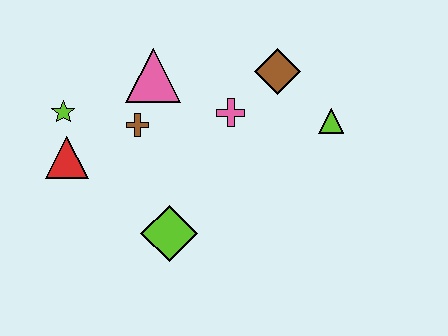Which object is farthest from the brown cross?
The lime triangle is farthest from the brown cross.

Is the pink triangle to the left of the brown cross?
No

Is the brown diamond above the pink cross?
Yes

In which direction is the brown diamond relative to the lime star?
The brown diamond is to the right of the lime star.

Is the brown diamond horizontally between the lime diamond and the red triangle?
No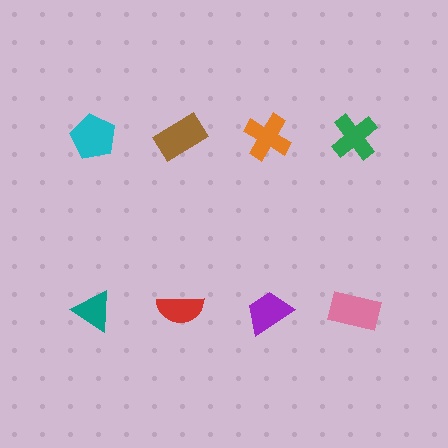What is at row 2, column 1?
A teal triangle.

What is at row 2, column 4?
A pink rectangle.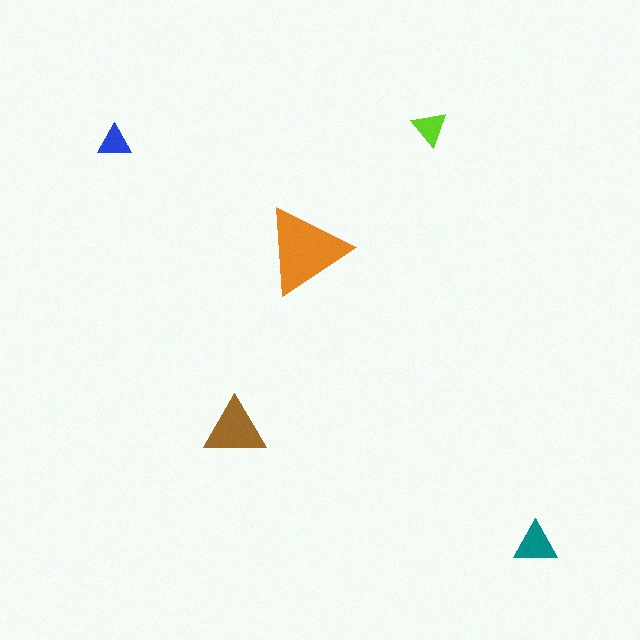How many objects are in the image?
There are 5 objects in the image.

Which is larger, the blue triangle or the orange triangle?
The orange one.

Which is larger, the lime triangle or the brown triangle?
The brown one.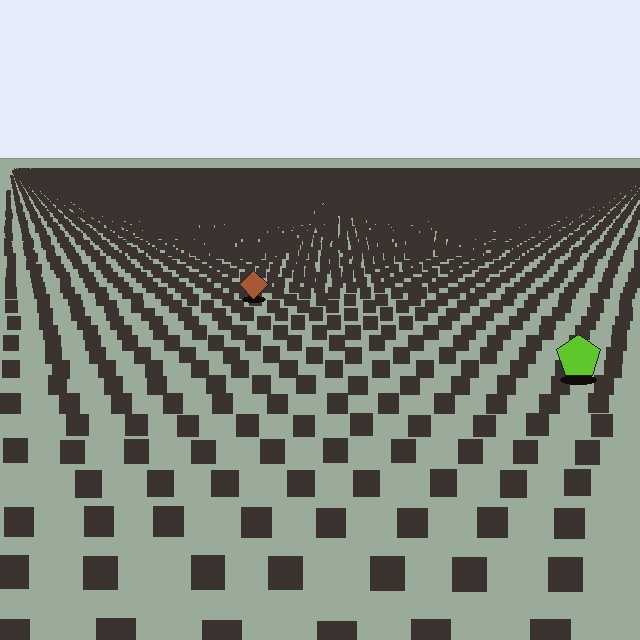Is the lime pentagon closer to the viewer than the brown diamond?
Yes. The lime pentagon is closer — you can tell from the texture gradient: the ground texture is coarser near it.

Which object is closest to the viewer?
The lime pentagon is closest. The texture marks near it are larger and more spread out.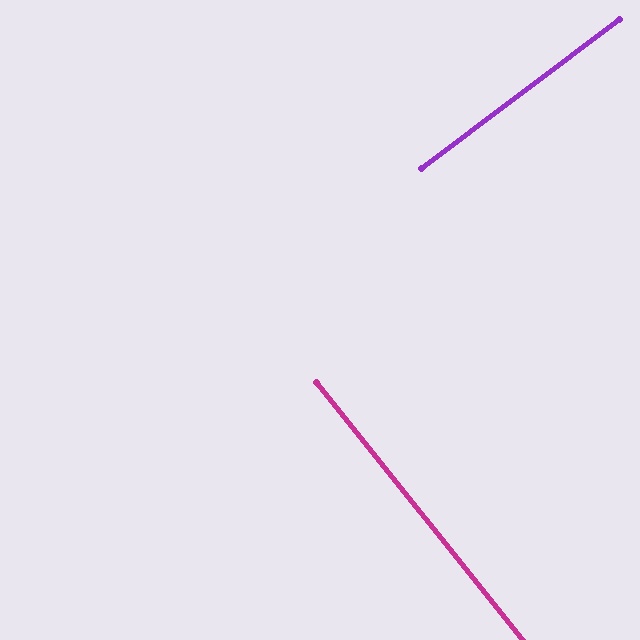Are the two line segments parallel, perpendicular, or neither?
Perpendicular — they meet at approximately 88°.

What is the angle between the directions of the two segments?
Approximately 88 degrees.